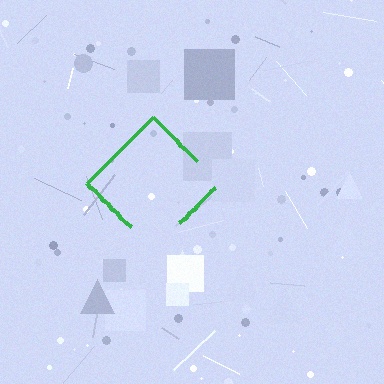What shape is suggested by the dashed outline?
The dashed outline suggests a diamond.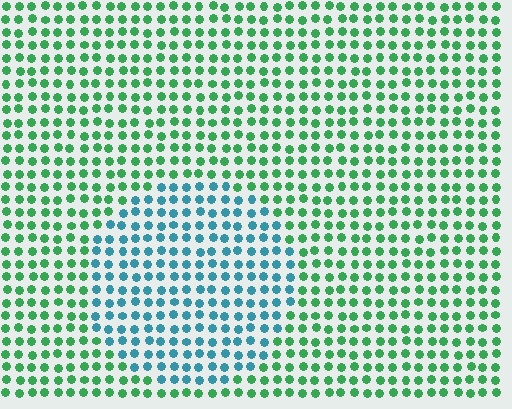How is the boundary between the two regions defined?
The boundary is defined purely by a slight shift in hue (about 54 degrees). Spacing, size, and orientation are identical on both sides.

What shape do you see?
I see a circle.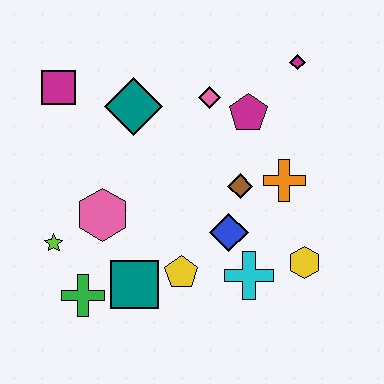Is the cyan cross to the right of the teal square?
Yes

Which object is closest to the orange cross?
The brown diamond is closest to the orange cross.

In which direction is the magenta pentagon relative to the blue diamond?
The magenta pentagon is above the blue diamond.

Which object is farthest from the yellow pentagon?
The magenta diamond is farthest from the yellow pentagon.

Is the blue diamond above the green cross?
Yes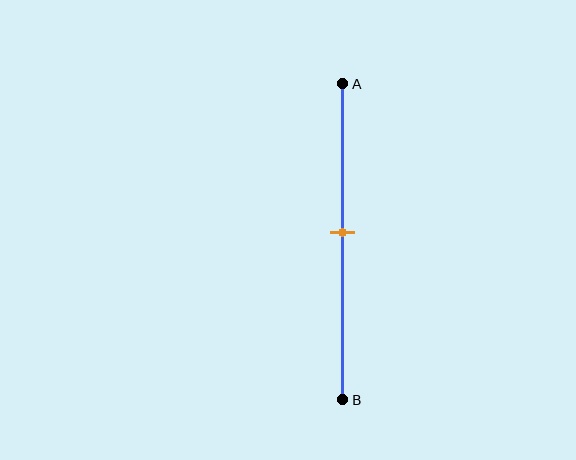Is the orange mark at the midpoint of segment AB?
Yes, the mark is approximately at the midpoint.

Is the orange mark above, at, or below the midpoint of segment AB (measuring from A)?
The orange mark is approximately at the midpoint of segment AB.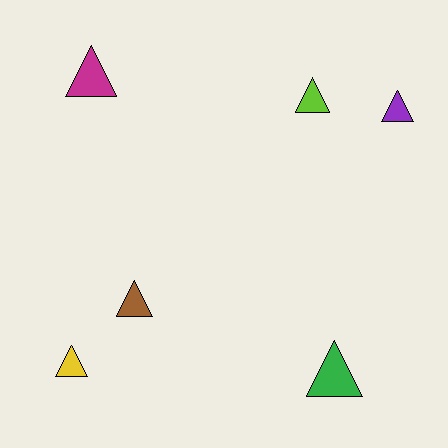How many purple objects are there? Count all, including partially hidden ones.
There is 1 purple object.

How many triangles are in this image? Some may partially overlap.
There are 6 triangles.